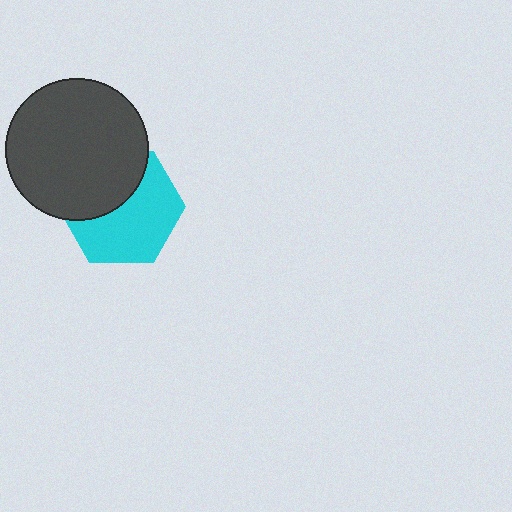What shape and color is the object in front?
The object in front is a dark gray circle.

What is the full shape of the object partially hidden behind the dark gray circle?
The partially hidden object is a cyan hexagon.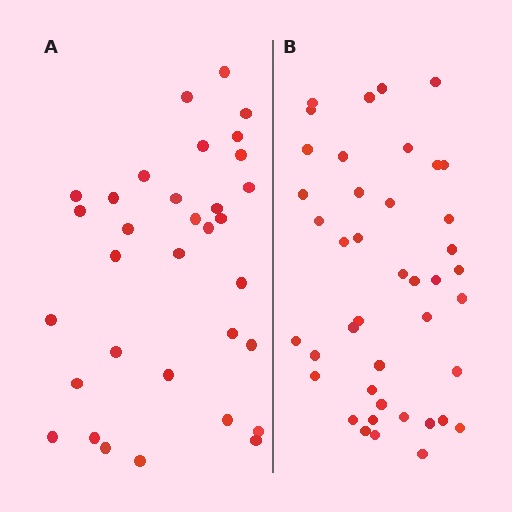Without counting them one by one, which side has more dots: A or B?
Region B (the right region) has more dots.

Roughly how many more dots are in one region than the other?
Region B has roughly 8 or so more dots than region A.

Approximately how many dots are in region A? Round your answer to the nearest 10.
About 30 dots. (The exact count is 33, which rounds to 30.)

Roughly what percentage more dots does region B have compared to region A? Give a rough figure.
About 25% more.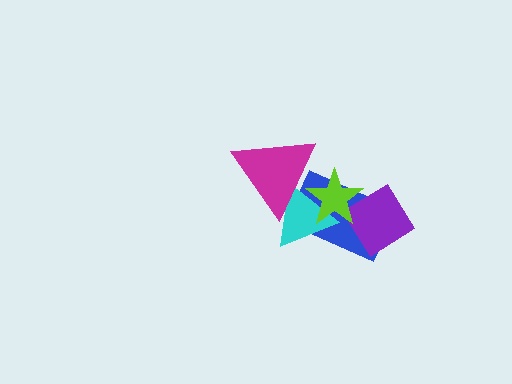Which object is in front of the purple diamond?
The lime star is in front of the purple diamond.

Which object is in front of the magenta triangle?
The lime star is in front of the magenta triangle.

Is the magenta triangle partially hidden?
Yes, it is partially covered by another shape.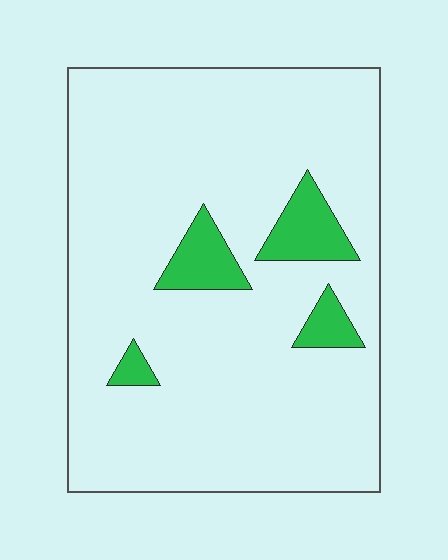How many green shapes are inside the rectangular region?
4.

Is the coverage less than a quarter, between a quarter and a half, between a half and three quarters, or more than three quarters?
Less than a quarter.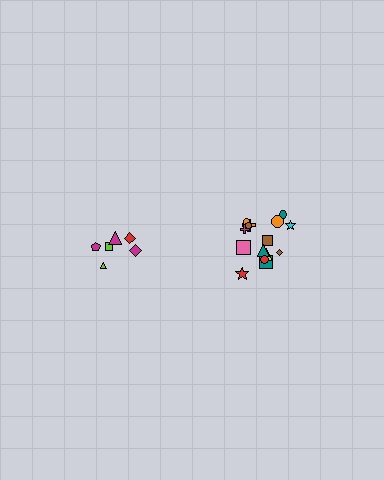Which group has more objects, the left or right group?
The right group.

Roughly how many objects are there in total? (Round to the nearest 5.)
Roughly 20 objects in total.